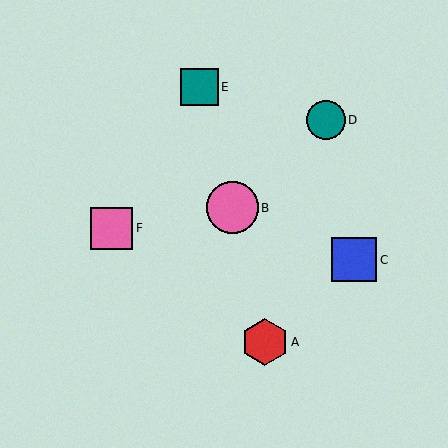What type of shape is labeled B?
Shape B is a pink circle.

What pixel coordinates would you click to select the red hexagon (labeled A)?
Click at (265, 342) to select the red hexagon A.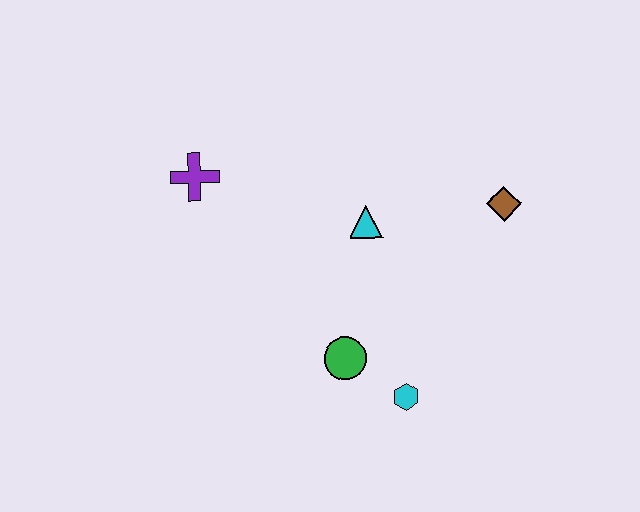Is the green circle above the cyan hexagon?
Yes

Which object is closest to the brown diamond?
The cyan triangle is closest to the brown diamond.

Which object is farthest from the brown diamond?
The purple cross is farthest from the brown diamond.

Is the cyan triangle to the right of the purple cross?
Yes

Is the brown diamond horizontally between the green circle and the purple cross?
No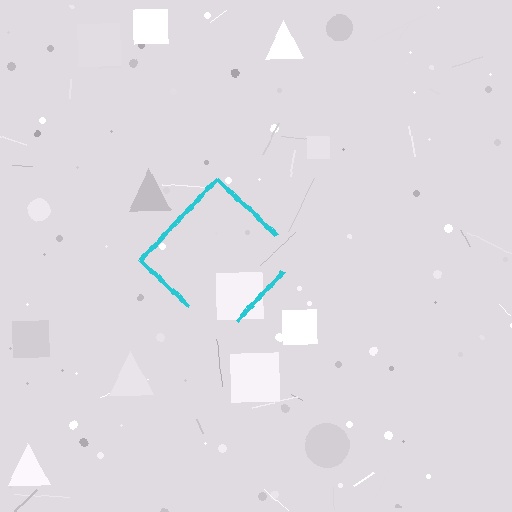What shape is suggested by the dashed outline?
The dashed outline suggests a diamond.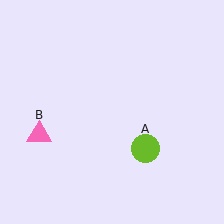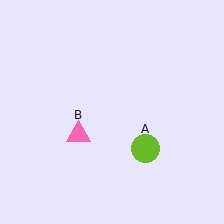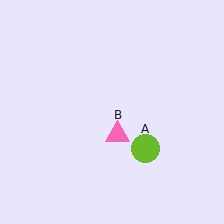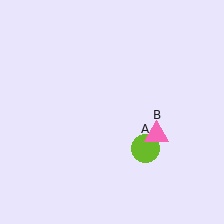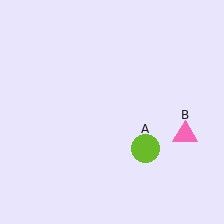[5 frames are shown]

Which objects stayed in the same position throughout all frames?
Lime circle (object A) remained stationary.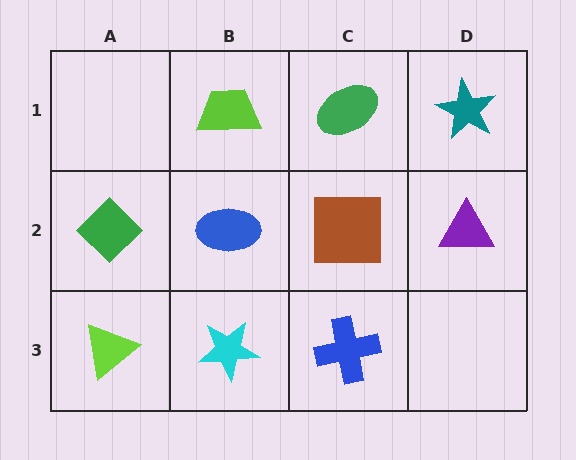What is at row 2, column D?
A purple triangle.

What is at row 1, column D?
A teal star.